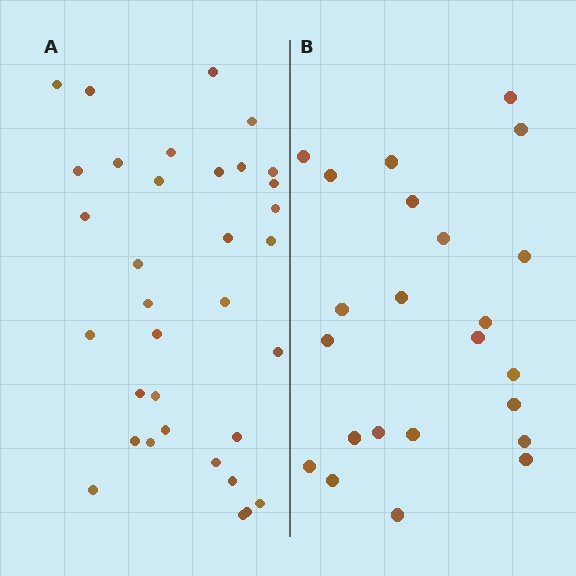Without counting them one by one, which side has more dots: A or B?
Region A (the left region) has more dots.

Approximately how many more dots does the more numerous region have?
Region A has roughly 12 or so more dots than region B.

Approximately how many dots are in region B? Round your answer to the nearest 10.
About 20 dots. (The exact count is 23, which rounds to 20.)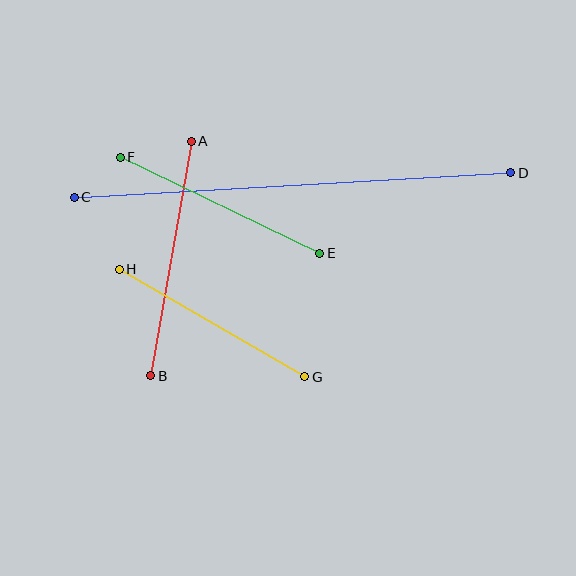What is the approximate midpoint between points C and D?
The midpoint is at approximately (293, 185) pixels.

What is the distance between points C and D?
The distance is approximately 437 pixels.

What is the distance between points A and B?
The distance is approximately 238 pixels.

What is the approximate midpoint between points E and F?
The midpoint is at approximately (220, 205) pixels.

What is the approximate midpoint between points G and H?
The midpoint is at approximately (212, 323) pixels.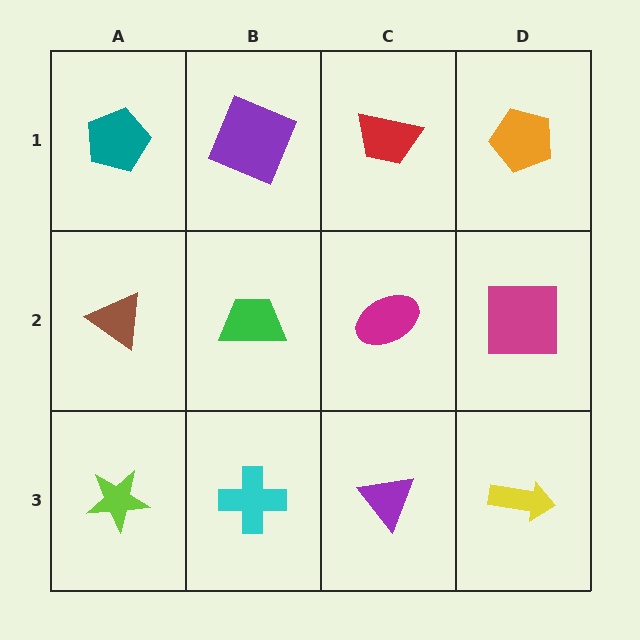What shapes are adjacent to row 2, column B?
A purple square (row 1, column B), a cyan cross (row 3, column B), a brown triangle (row 2, column A), a magenta ellipse (row 2, column C).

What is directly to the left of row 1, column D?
A red trapezoid.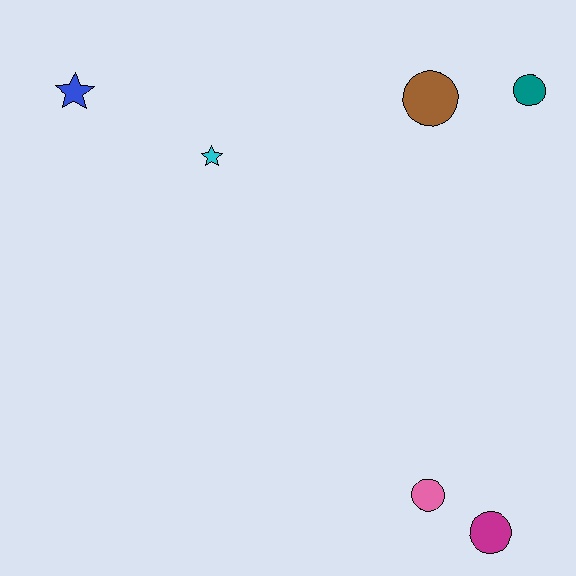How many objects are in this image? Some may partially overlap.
There are 6 objects.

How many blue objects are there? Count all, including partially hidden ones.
There is 1 blue object.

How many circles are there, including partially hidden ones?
There are 4 circles.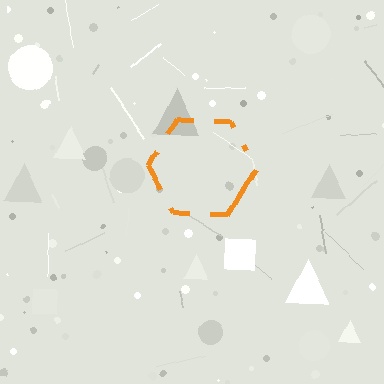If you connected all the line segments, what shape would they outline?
They would outline a hexagon.